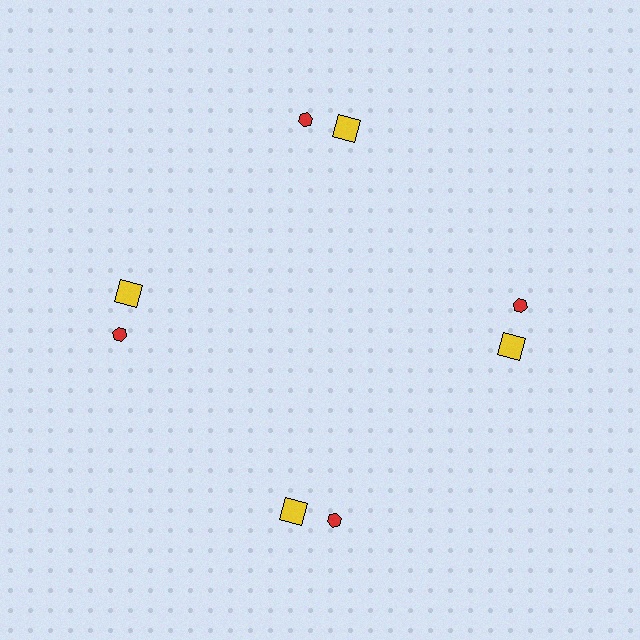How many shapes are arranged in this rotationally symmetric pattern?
There are 8 shapes, arranged in 4 groups of 2.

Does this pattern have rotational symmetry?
Yes, this pattern has 4-fold rotational symmetry. It looks the same after rotating 90 degrees around the center.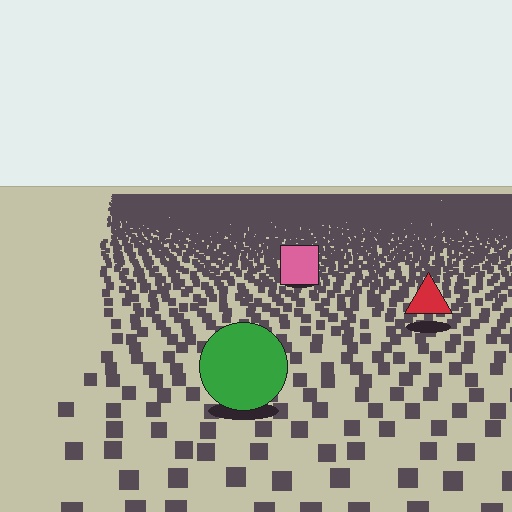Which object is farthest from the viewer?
The pink square is farthest from the viewer. It appears smaller and the ground texture around it is denser.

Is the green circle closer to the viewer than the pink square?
Yes. The green circle is closer — you can tell from the texture gradient: the ground texture is coarser near it.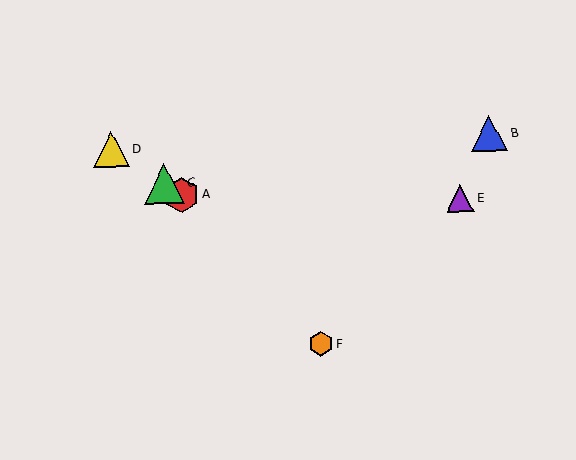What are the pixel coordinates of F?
Object F is at (321, 344).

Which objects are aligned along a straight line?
Objects A, C, D are aligned along a straight line.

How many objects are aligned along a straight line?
3 objects (A, C, D) are aligned along a straight line.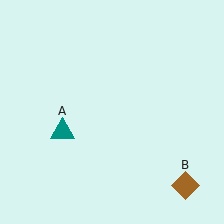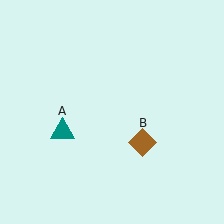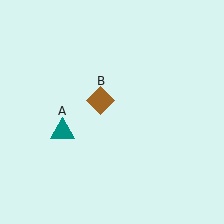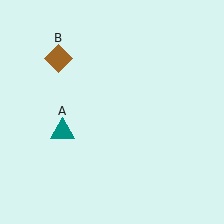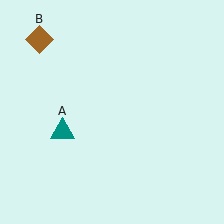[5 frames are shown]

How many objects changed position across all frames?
1 object changed position: brown diamond (object B).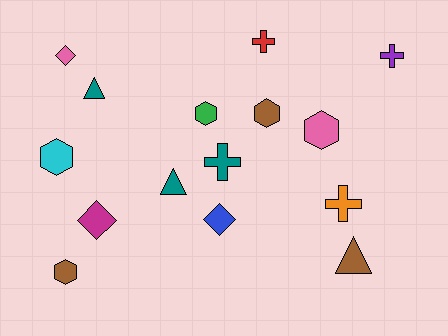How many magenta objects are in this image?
There is 1 magenta object.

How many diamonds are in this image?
There are 3 diamonds.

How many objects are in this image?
There are 15 objects.